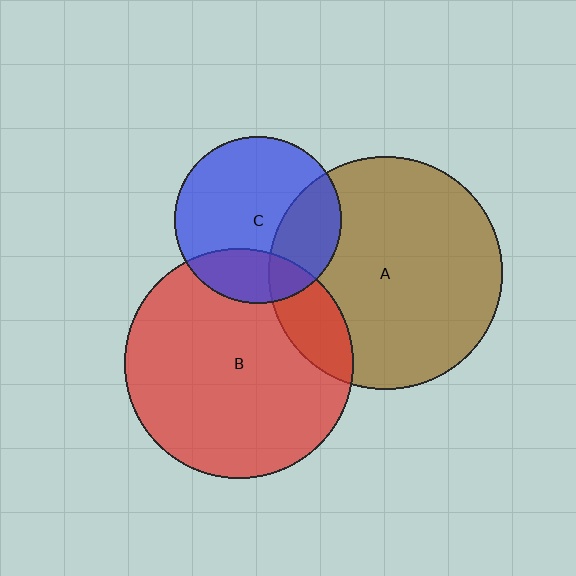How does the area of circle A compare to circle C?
Approximately 2.0 times.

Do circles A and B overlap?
Yes.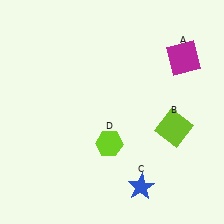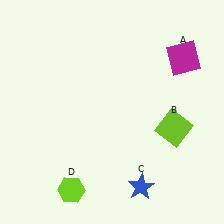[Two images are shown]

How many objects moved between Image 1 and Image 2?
1 object moved between the two images.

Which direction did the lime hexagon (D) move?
The lime hexagon (D) moved down.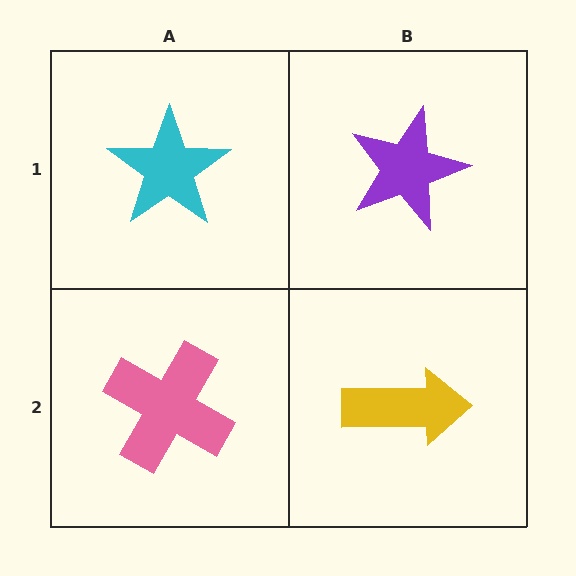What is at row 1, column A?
A cyan star.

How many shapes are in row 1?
2 shapes.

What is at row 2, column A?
A pink cross.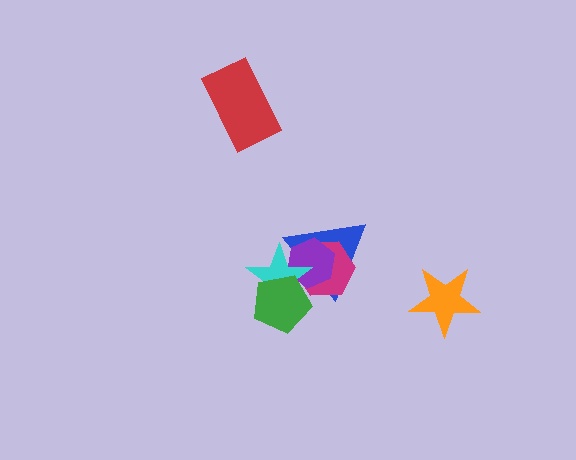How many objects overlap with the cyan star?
4 objects overlap with the cyan star.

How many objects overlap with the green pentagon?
4 objects overlap with the green pentagon.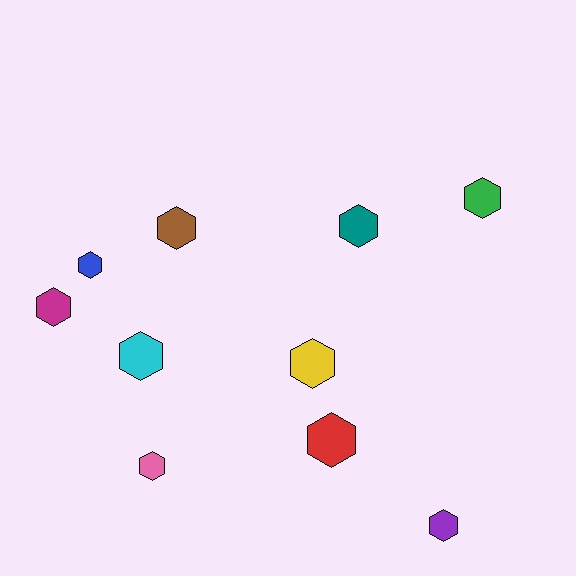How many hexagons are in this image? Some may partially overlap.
There are 10 hexagons.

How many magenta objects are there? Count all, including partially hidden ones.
There is 1 magenta object.